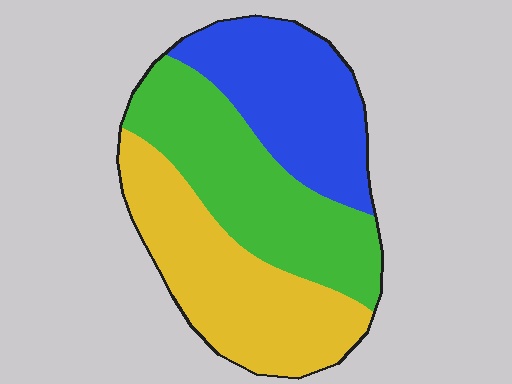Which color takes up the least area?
Blue, at roughly 30%.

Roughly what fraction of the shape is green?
Green covers roughly 35% of the shape.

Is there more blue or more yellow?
Yellow.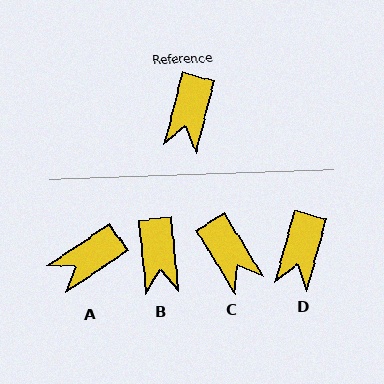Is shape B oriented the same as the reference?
No, it is off by about 21 degrees.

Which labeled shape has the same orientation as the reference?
D.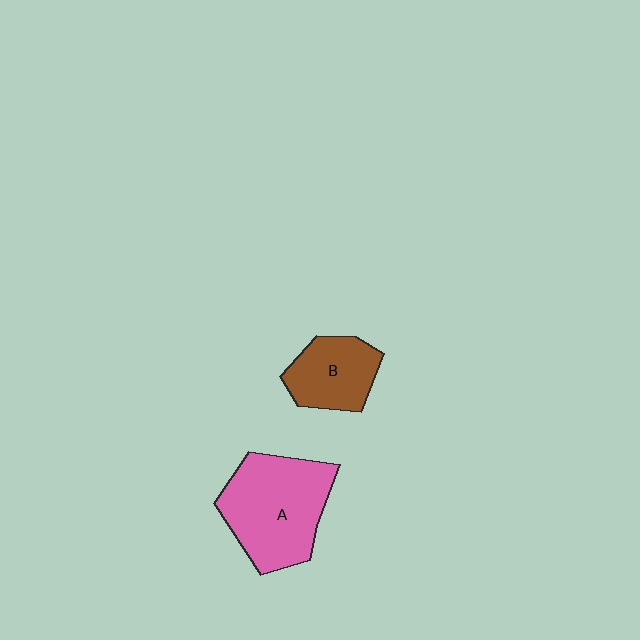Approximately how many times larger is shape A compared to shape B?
Approximately 1.7 times.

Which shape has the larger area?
Shape A (pink).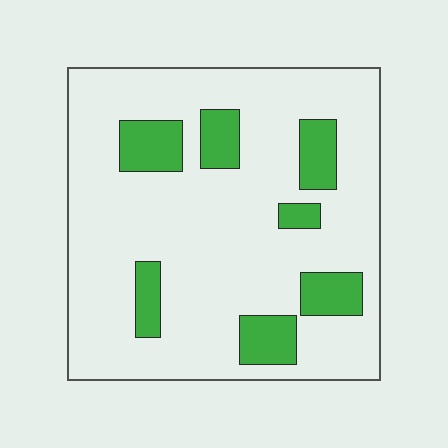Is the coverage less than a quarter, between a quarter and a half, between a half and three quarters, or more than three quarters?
Less than a quarter.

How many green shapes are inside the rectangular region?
7.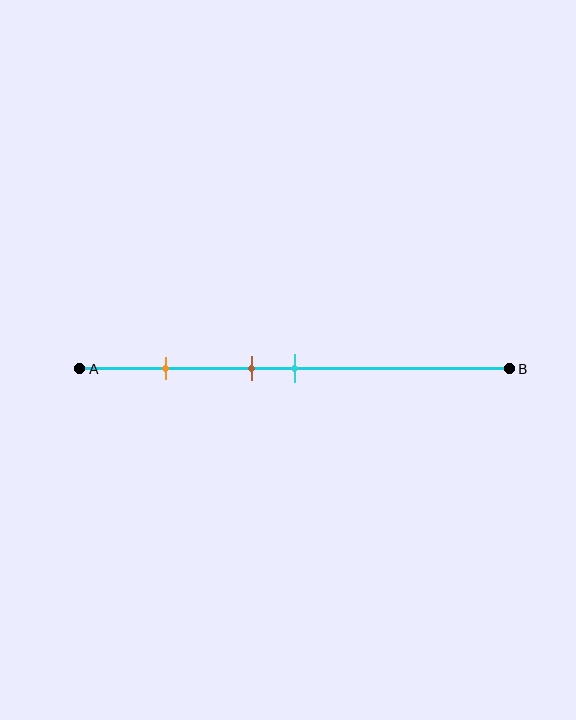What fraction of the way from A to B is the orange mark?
The orange mark is approximately 20% (0.2) of the way from A to B.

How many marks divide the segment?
There are 3 marks dividing the segment.